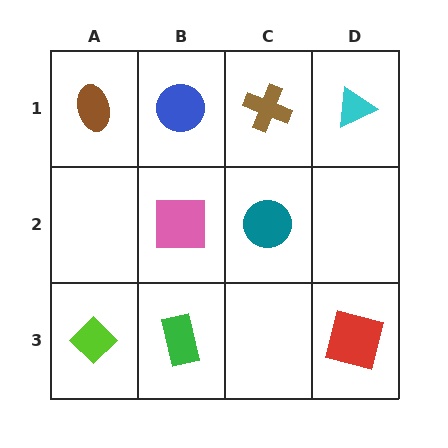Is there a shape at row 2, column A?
No, that cell is empty.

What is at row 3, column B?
A green rectangle.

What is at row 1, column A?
A brown ellipse.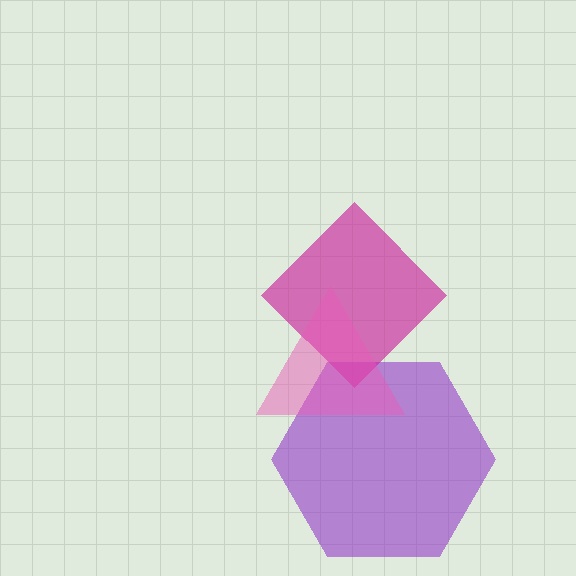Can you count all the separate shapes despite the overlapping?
Yes, there are 3 separate shapes.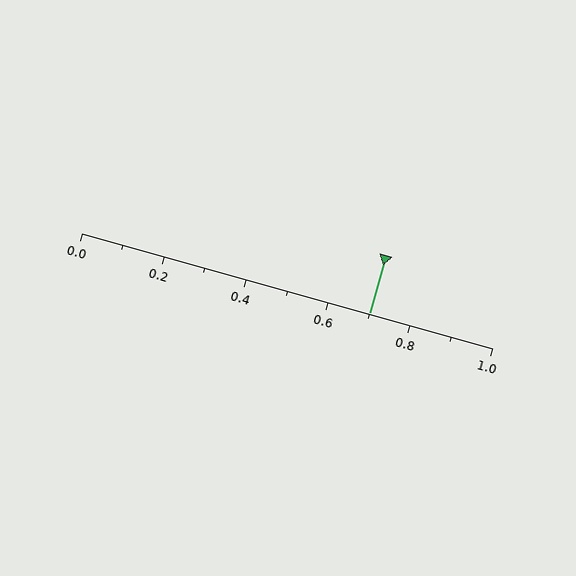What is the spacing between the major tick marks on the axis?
The major ticks are spaced 0.2 apart.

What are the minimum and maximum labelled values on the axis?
The axis runs from 0.0 to 1.0.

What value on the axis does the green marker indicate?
The marker indicates approximately 0.7.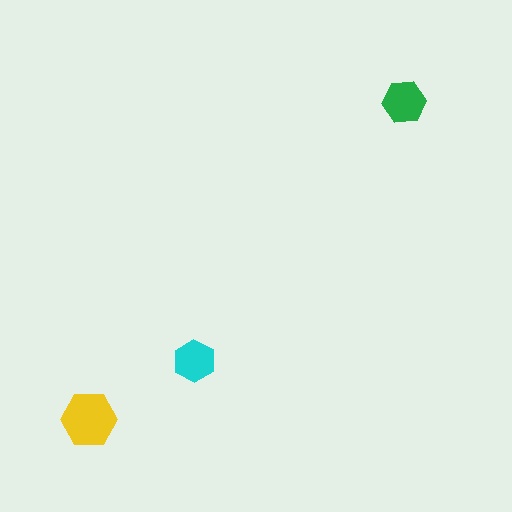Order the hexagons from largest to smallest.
the yellow one, the green one, the cyan one.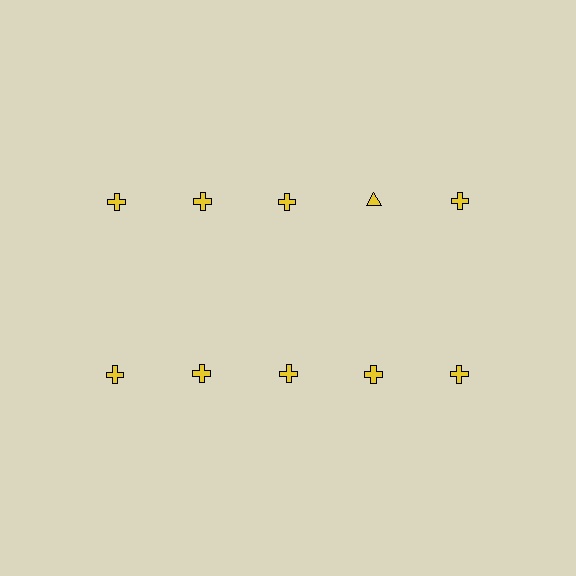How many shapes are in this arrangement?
There are 10 shapes arranged in a grid pattern.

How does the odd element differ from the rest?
It has a different shape: triangle instead of cross.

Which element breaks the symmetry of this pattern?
The yellow triangle in the top row, second from right column breaks the symmetry. All other shapes are yellow crosses.